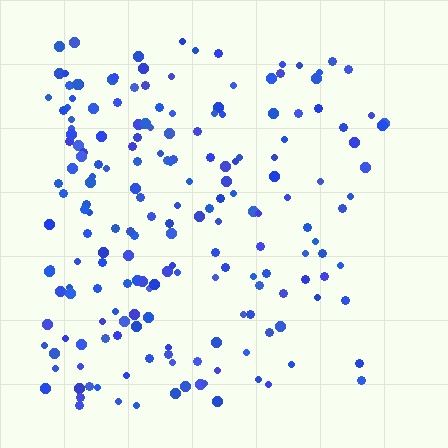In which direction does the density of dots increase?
From right to left, with the left side densest.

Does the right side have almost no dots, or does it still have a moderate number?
Still a moderate number, just noticeably fewer than the left.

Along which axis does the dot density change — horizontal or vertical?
Horizontal.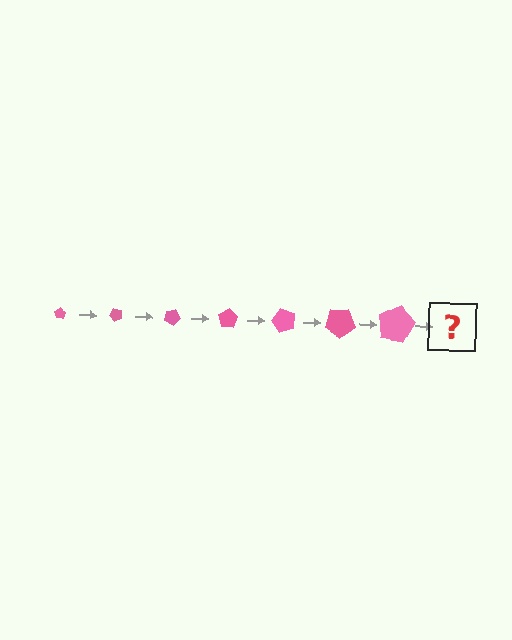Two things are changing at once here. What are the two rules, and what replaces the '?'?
The two rules are that the pentagon grows larger each step and it rotates 50 degrees each step. The '?' should be a pentagon, larger than the previous one and rotated 350 degrees from the start.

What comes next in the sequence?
The next element should be a pentagon, larger than the previous one and rotated 350 degrees from the start.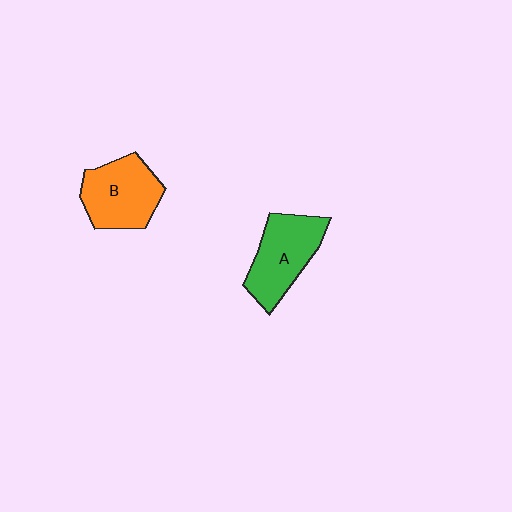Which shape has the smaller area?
Shape B (orange).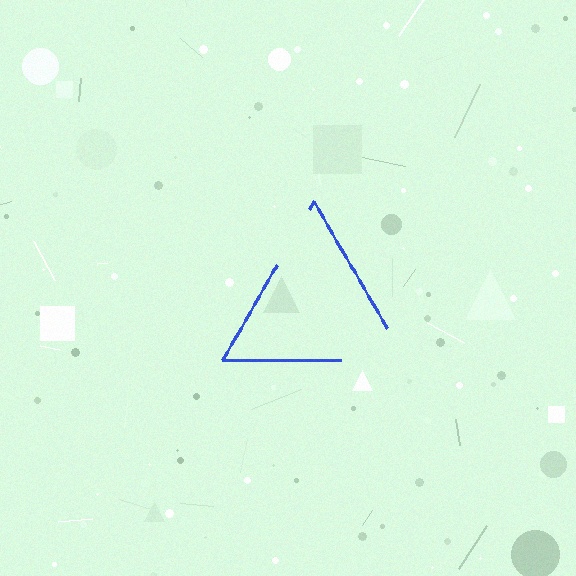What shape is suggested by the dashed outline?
The dashed outline suggests a triangle.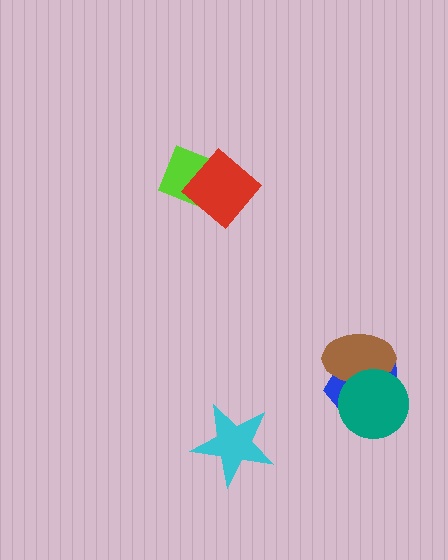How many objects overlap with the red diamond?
1 object overlaps with the red diamond.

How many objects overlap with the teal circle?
2 objects overlap with the teal circle.